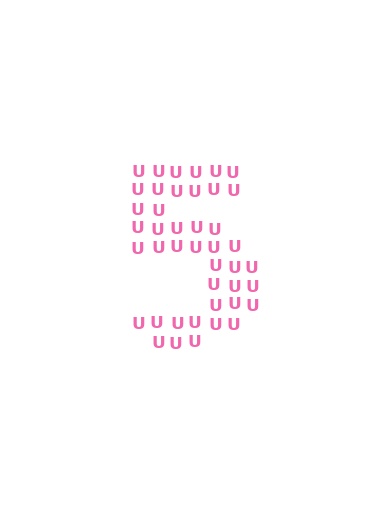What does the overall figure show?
The overall figure shows the digit 5.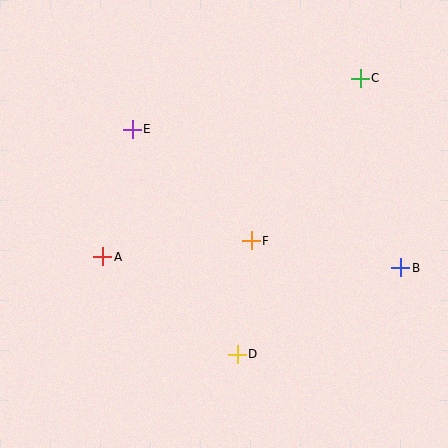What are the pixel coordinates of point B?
Point B is at (401, 268).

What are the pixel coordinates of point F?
Point F is at (251, 241).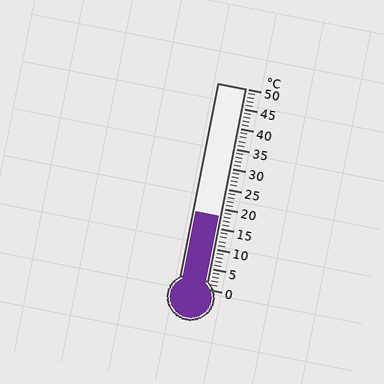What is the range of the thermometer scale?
The thermometer scale ranges from 0°C to 50°C.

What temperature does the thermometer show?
The thermometer shows approximately 18°C.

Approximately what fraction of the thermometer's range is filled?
The thermometer is filled to approximately 35% of its range.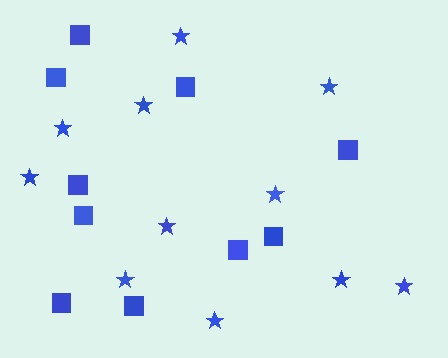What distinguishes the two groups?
There are 2 groups: one group of squares (10) and one group of stars (11).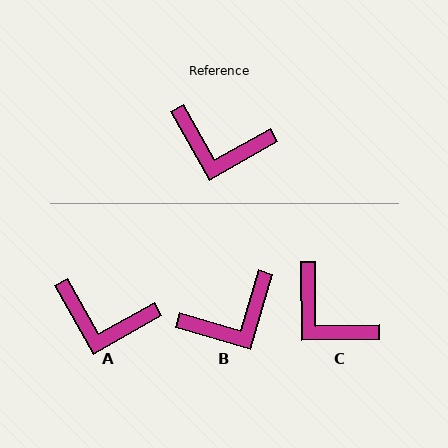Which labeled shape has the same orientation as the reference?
A.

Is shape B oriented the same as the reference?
No, it is off by about 44 degrees.